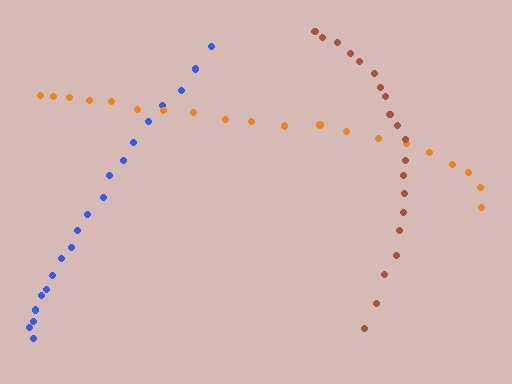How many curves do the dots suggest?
There are 3 distinct paths.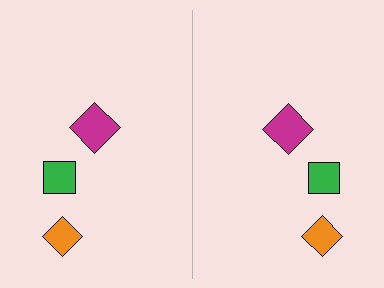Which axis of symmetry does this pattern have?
The pattern has a vertical axis of symmetry running through the center of the image.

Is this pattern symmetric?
Yes, this pattern has bilateral (reflection) symmetry.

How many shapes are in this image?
There are 6 shapes in this image.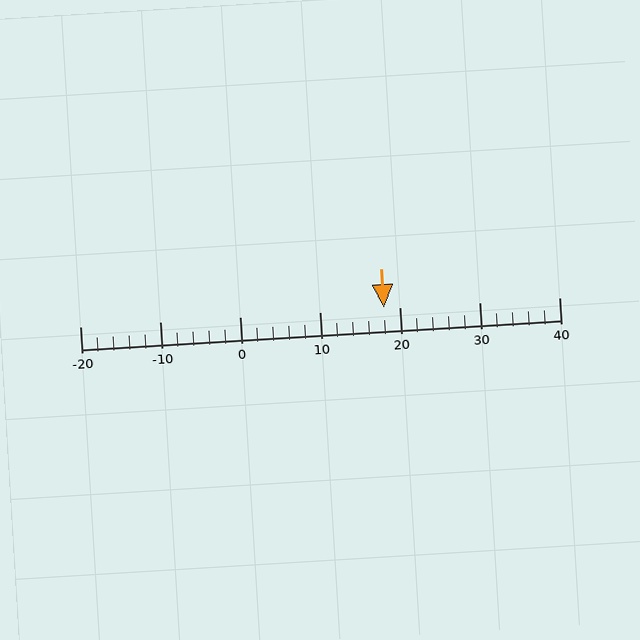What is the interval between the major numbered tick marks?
The major tick marks are spaced 10 units apart.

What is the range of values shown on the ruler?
The ruler shows values from -20 to 40.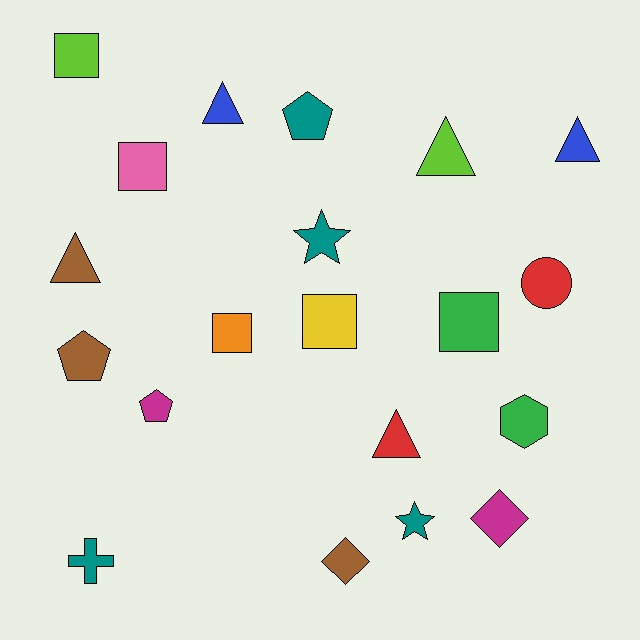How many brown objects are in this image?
There are 3 brown objects.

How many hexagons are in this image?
There is 1 hexagon.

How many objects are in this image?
There are 20 objects.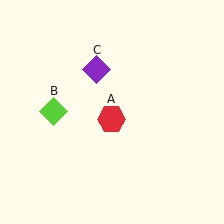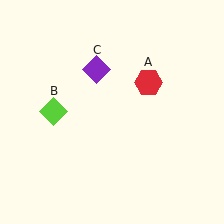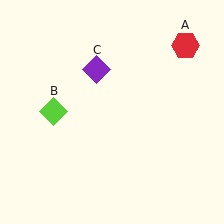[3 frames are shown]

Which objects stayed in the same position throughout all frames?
Lime diamond (object B) and purple diamond (object C) remained stationary.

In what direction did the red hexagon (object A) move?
The red hexagon (object A) moved up and to the right.